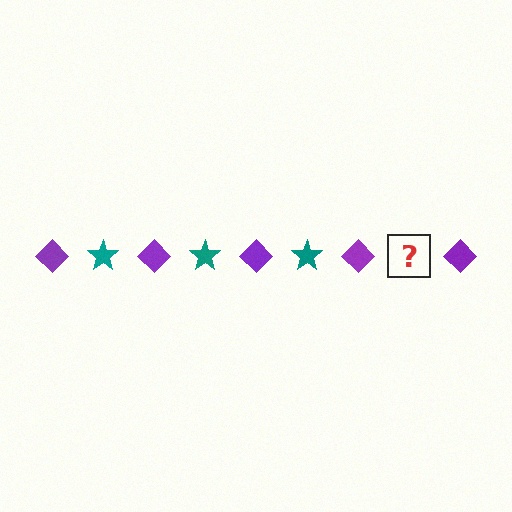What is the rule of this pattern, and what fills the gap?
The rule is that the pattern alternates between purple diamond and teal star. The gap should be filled with a teal star.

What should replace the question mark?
The question mark should be replaced with a teal star.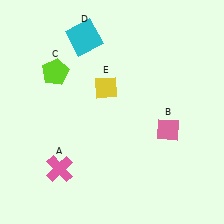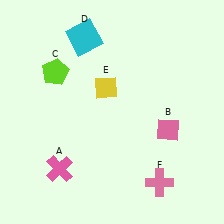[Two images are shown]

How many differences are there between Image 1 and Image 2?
There is 1 difference between the two images.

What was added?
A pink cross (F) was added in Image 2.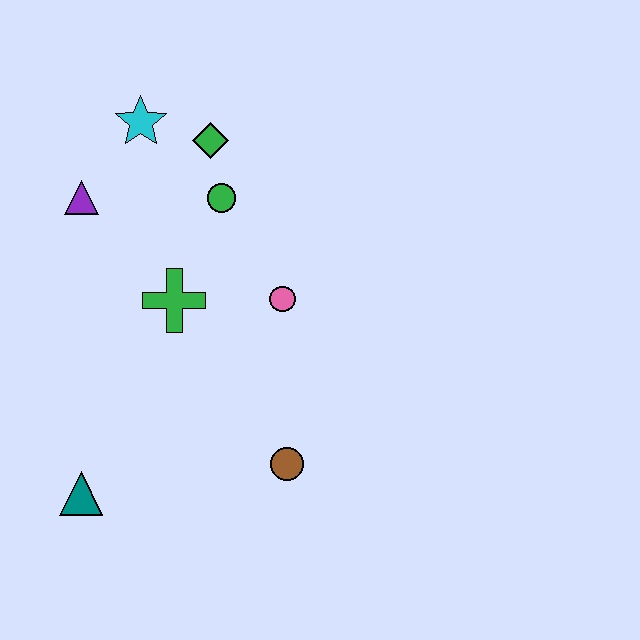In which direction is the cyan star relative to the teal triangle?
The cyan star is above the teal triangle.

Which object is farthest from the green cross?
The teal triangle is farthest from the green cross.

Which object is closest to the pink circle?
The green cross is closest to the pink circle.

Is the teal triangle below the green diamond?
Yes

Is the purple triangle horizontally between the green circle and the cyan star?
No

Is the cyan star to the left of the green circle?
Yes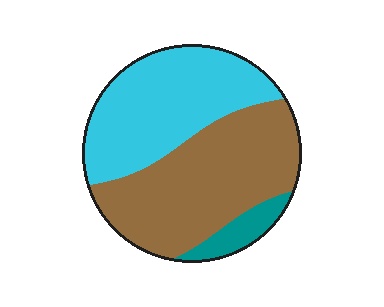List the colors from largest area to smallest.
From largest to smallest: brown, cyan, teal.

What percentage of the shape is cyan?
Cyan covers about 40% of the shape.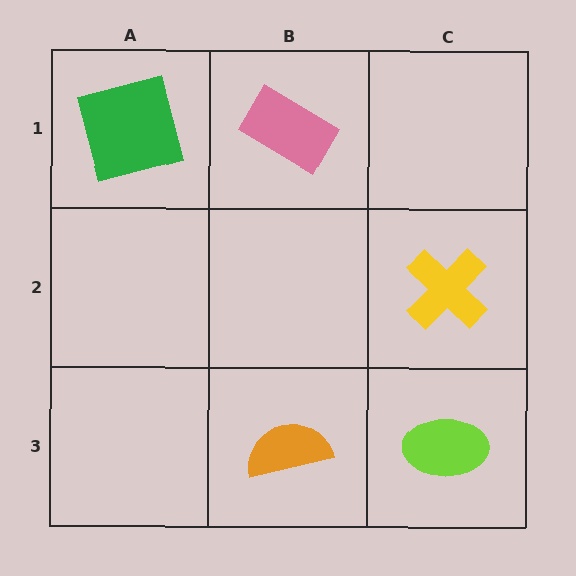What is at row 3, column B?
An orange semicircle.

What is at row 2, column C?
A yellow cross.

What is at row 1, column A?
A green square.